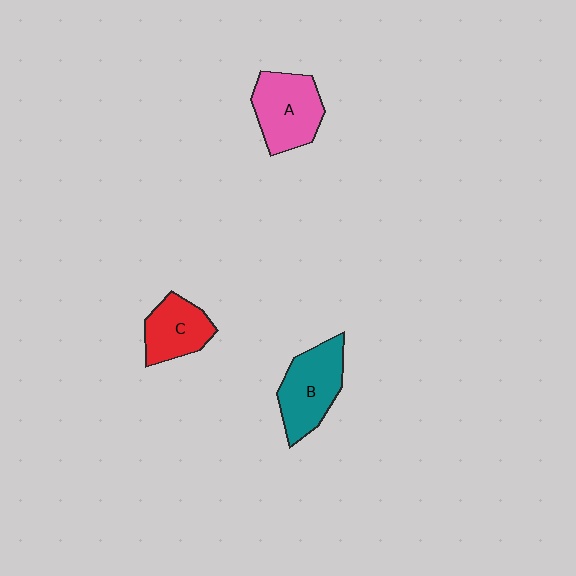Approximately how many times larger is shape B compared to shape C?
Approximately 1.3 times.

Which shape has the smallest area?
Shape C (red).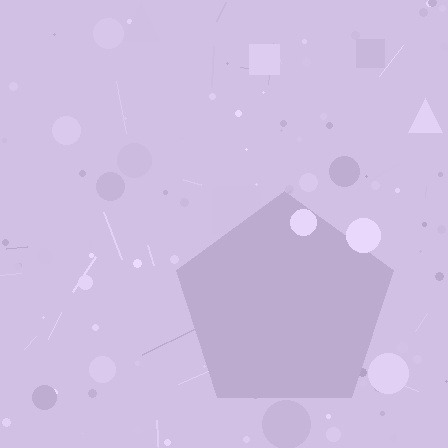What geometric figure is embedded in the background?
A pentagon is embedded in the background.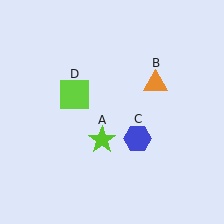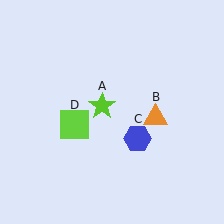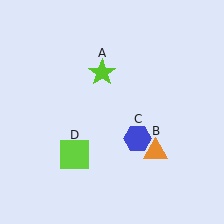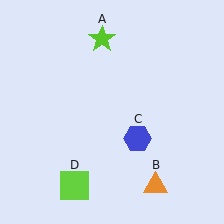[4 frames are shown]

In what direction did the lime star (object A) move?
The lime star (object A) moved up.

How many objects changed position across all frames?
3 objects changed position: lime star (object A), orange triangle (object B), lime square (object D).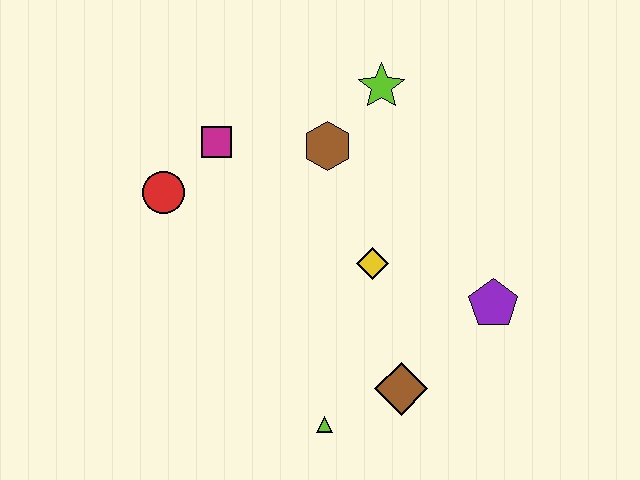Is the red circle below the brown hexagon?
Yes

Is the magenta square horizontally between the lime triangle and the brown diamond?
No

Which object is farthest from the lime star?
The lime triangle is farthest from the lime star.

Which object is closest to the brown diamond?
The lime triangle is closest to the brown diamond.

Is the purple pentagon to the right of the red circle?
Yes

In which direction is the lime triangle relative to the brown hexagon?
The lime triangle is below the brown hexagon.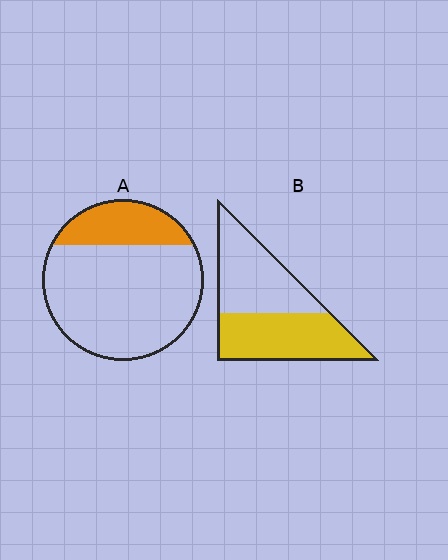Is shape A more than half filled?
No.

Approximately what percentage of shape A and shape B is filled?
A is approximately 25% and B is approximately 50%.